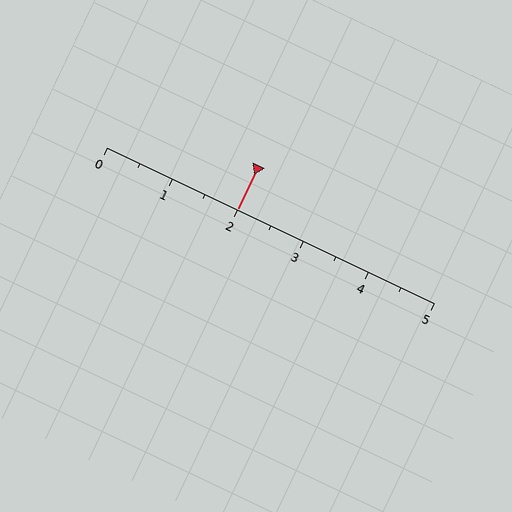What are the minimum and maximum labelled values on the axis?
The axis runs from 0 to 5.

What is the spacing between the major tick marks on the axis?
The major ticks are spaced 1 apart.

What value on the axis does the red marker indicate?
The marker indicates approximately 2.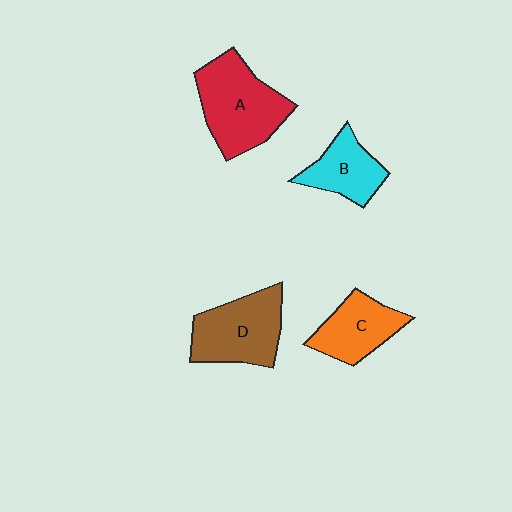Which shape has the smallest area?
Shape B (cyan).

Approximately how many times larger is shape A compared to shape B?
Approximately 1.7 times.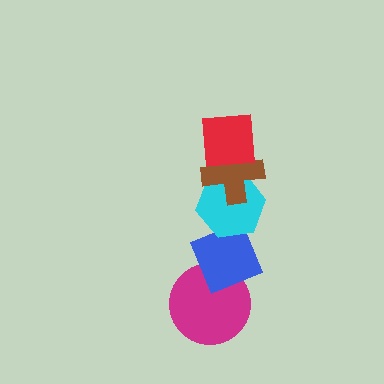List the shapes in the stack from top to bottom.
From top to bottom: the red square, the brown cross, the cyan hexagon, the blue diamond, the magenta circle.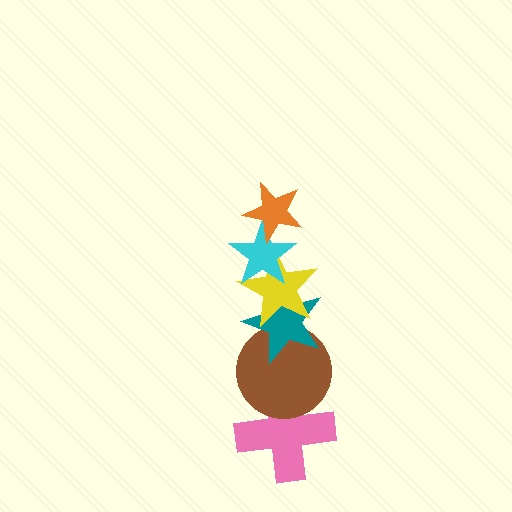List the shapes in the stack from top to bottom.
From top to bottom: the orange star, the cyan star, the yellow star, the teal star, the brown circle, the pink cross.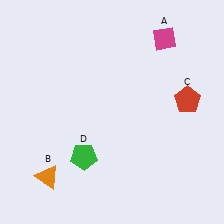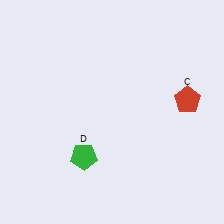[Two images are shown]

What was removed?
The magenta diamond (A), the orange triangle (B) were removed in Image 2.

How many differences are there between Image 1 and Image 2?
There are 2 differences between the two images.